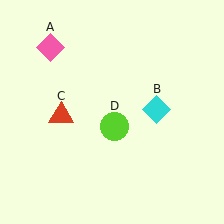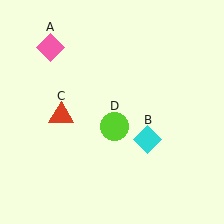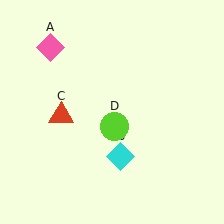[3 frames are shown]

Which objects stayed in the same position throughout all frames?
Pink diamond (object A) and red triangle (object C) and lime circle (object D) remained stationary.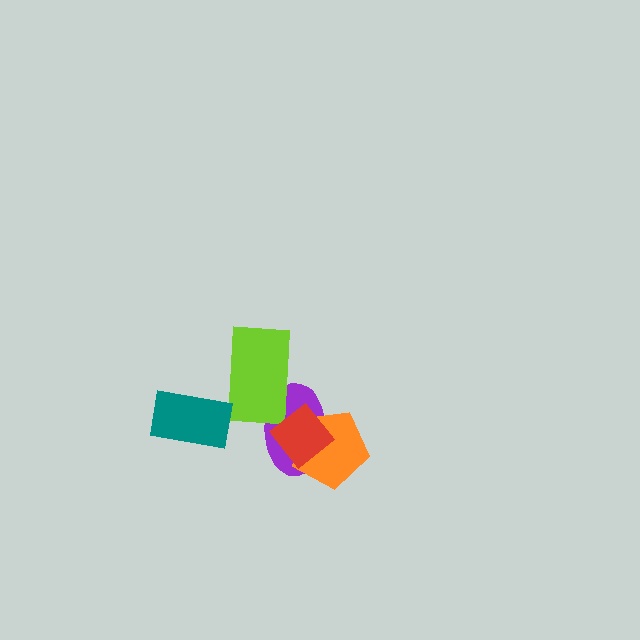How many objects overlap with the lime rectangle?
1 object overlaps with the lime rectangle.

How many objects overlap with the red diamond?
2 objects overlap with the red diamond.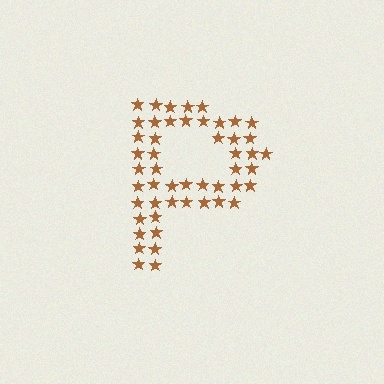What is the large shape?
The large shape is the letter P.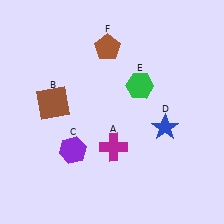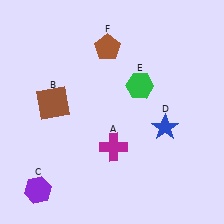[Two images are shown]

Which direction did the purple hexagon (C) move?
The purple hexagon (C) moved down.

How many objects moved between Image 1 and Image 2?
1 object moved between the two images.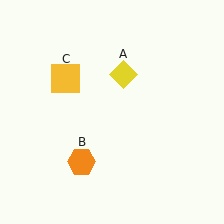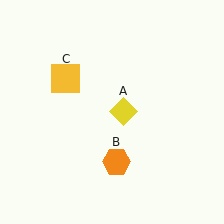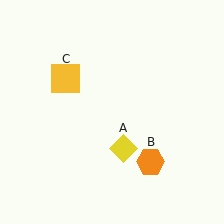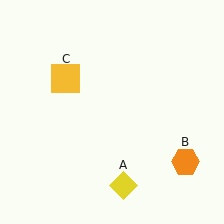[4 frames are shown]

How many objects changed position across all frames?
2 objects changed position: yellow diamond (object A), orange hexagon (object B).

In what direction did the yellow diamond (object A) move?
The yellow diamond (object A) moved down.